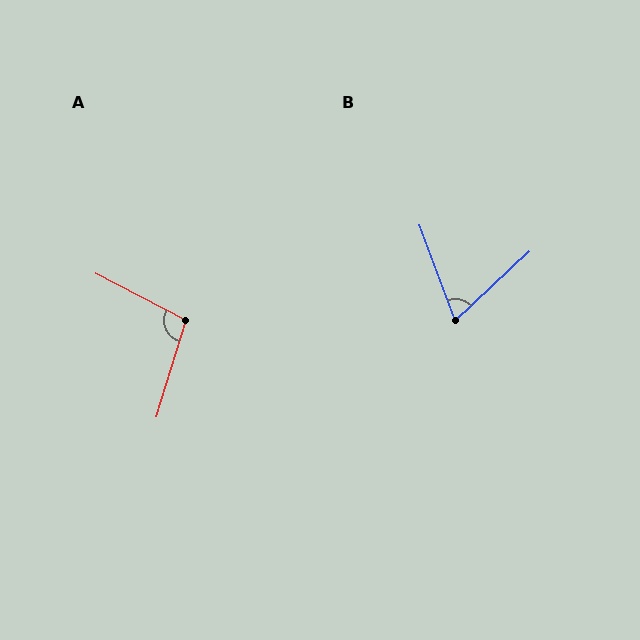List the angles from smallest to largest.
B (67°), A (101°).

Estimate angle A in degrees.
Approximately 101 degrees.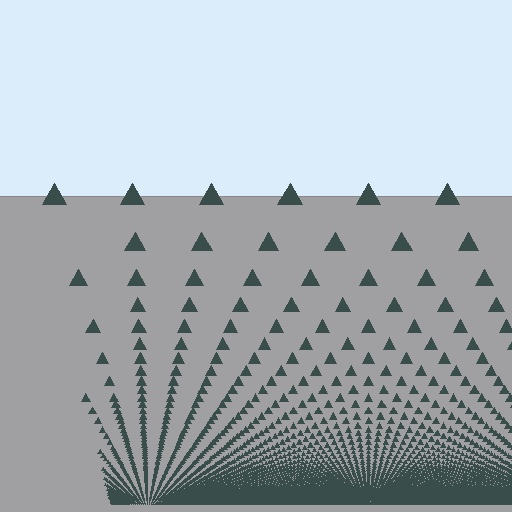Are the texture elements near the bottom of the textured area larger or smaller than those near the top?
Smaller. The gradient is inverted — elements near the bottom are smaller and denser.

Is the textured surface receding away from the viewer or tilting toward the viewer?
The surface appears to tilt toward the viewer. Texture elements get larger and sparser toward the top.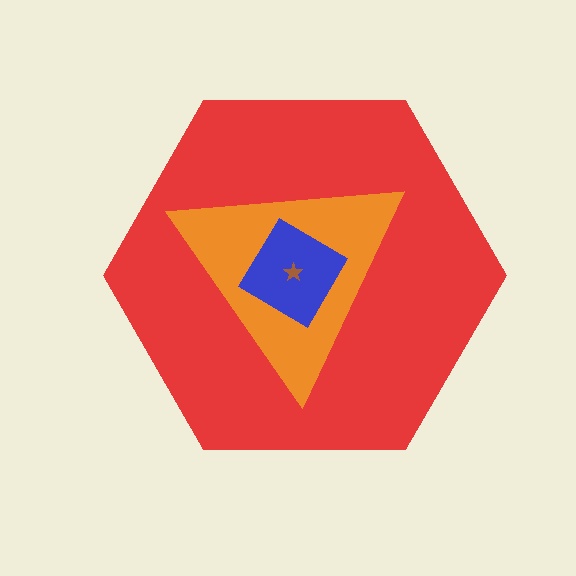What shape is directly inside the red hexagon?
The orange triangle.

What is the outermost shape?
The red hexagon.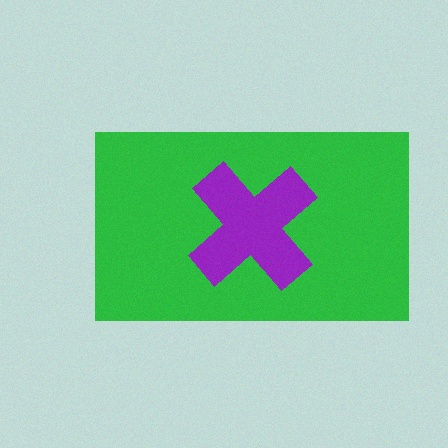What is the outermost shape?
The green rectangle.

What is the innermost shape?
The purple cross.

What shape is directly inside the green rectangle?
The purple cross.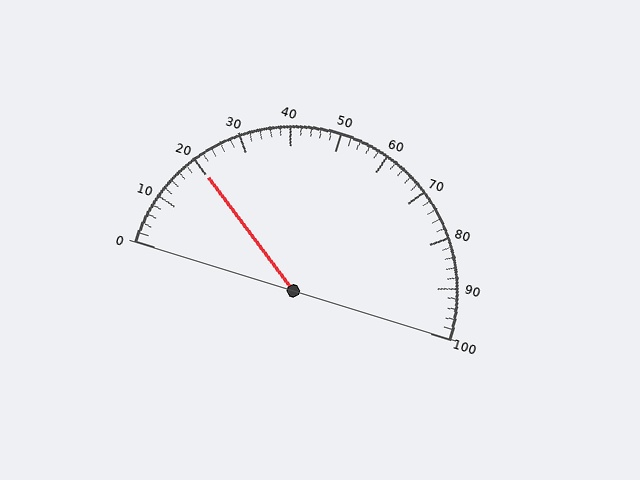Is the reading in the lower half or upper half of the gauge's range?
The reading is in the lower half of the range (0 to 100).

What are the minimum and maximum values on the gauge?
The gauge ranges from 0 to 100.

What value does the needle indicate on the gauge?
The needle indicates approximately 20.